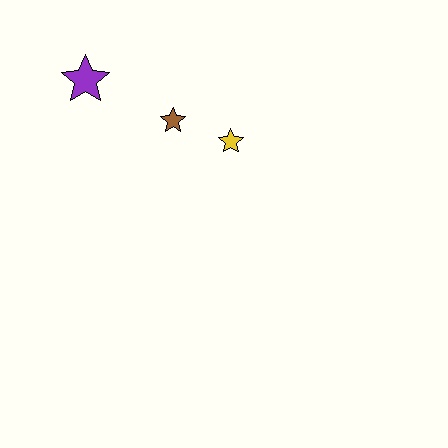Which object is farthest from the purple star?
The yellow star is farthest from the purple star.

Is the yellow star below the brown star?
Yes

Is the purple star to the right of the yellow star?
No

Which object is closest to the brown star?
The yellow star is closest to the brown star.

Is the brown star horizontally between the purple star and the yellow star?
Yes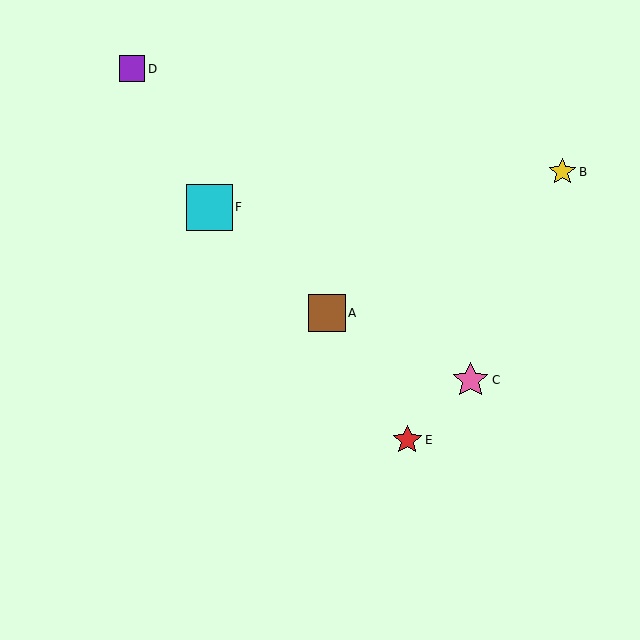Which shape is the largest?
The cyan square (labeled F) is the largest.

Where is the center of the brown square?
The center of the brown square is at (327, 313).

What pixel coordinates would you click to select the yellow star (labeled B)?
Click at (562, 172) to select the yellow star B.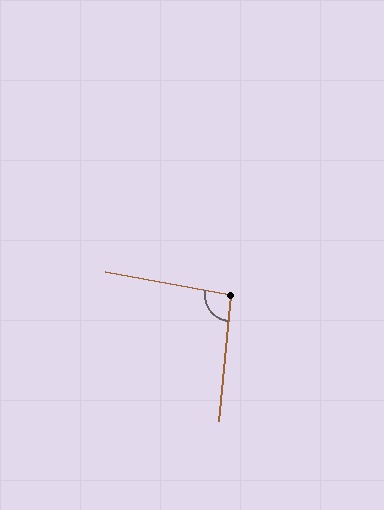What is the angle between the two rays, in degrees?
Approximately 95 degrees.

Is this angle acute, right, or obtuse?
It is approximately a right angle.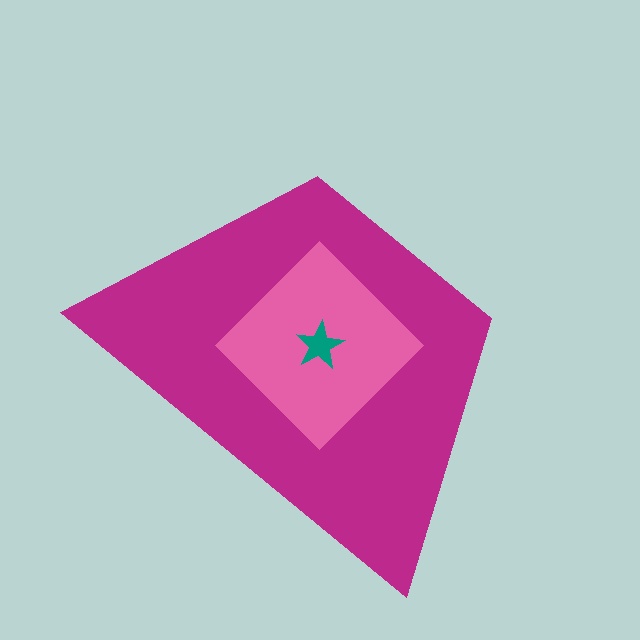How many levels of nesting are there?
3.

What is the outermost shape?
The magenta trapezoid.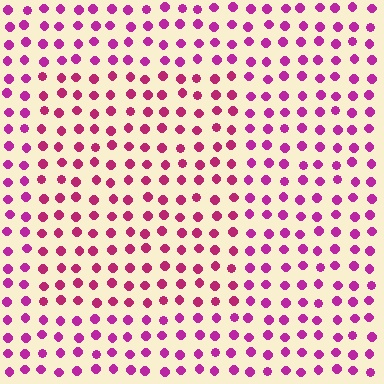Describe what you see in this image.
The image is filled with small magenta elements in a uniform arrangement. A rectangle-shaped region is visible where the elements are tinted to a slightly different hue, forming a subtle color boundary.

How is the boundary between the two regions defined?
The boundary is defined purely by a slight shift in hue (about 20 degrees). Spacing, size, and orientation are identical on both sides.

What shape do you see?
I see a rectangle.